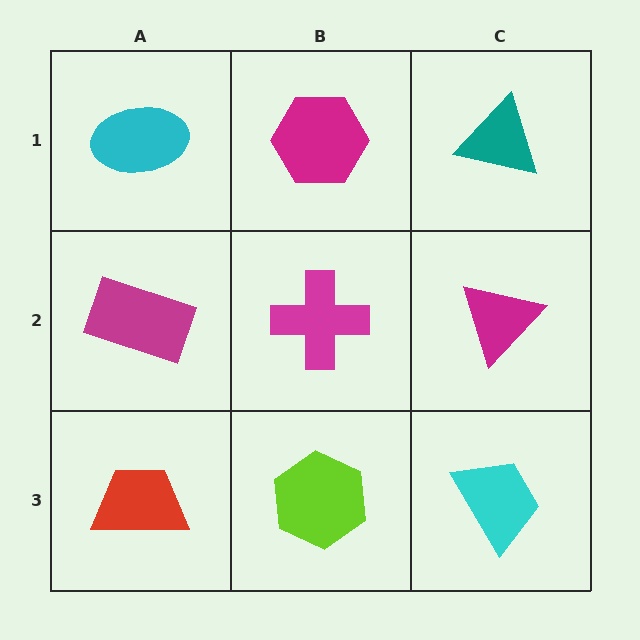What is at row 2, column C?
A magenta triangle.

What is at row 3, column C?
A cyan trapezoid.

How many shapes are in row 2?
3 shapes.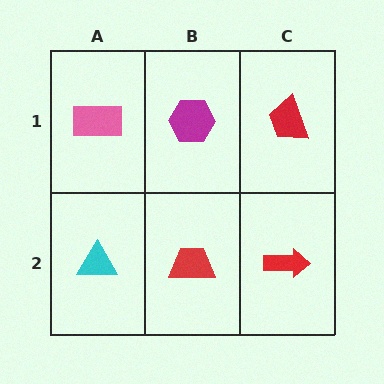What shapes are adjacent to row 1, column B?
A red trapezoid (row 2, column B), a pink rectangle (row 1, column A), a red trapezoid (row 1, column C).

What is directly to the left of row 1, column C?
A magenta hexagon.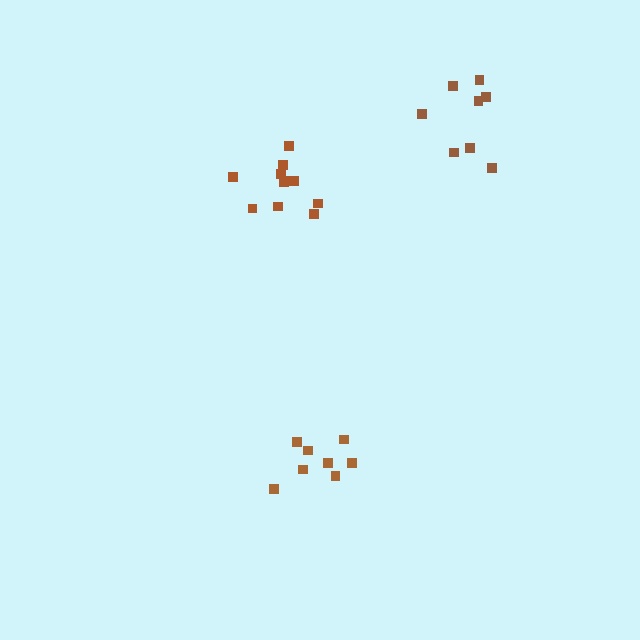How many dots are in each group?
Group 1: 8 dots, Group 2: 11 dots, Group 3: 8 dots (27 total).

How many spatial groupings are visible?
There are 3 spatial groupings.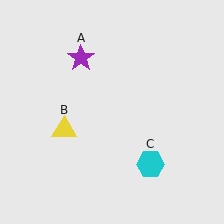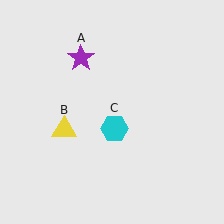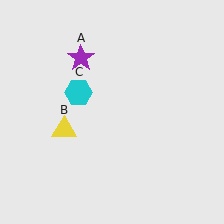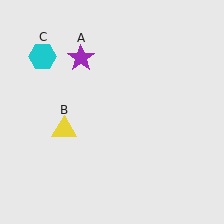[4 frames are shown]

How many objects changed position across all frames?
1 object changed position: cyan hexagon (object C).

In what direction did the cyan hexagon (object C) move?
The cyan hexagon (object C) moved up and to the left.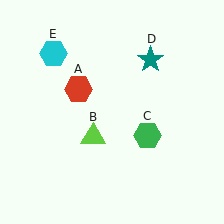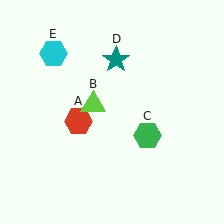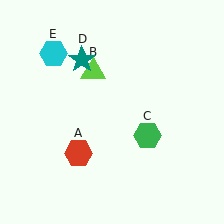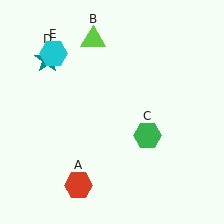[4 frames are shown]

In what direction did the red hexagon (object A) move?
The red hexagon (object A) moved down.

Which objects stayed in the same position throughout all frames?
Green hexagon (object C) and cyan hexagon (object E) remained stationary.